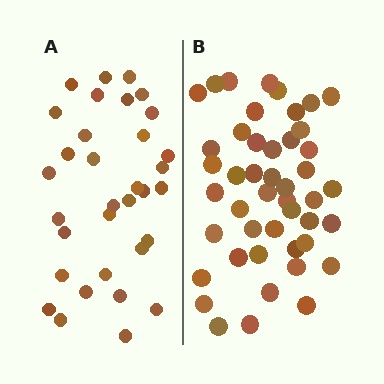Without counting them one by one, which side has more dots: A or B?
Region B (the right region) has more dots.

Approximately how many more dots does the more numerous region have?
Region B has approximately 15 more dots than region A.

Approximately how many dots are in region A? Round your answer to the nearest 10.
About 30 dots. (The exact count is 33, which rounds to 30.)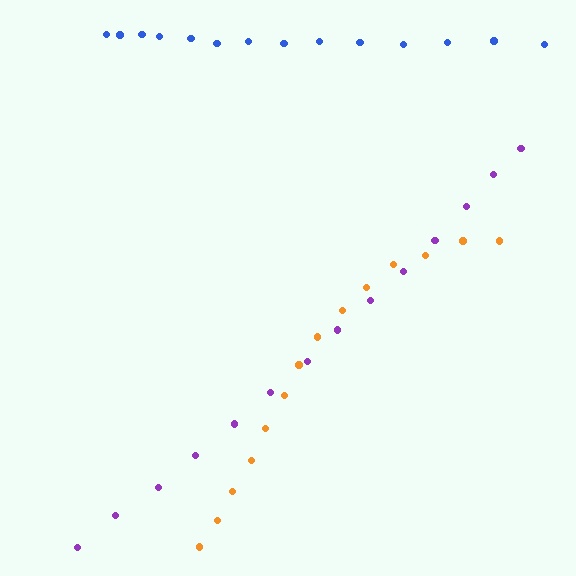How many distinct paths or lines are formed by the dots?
There are 3 distinct paths.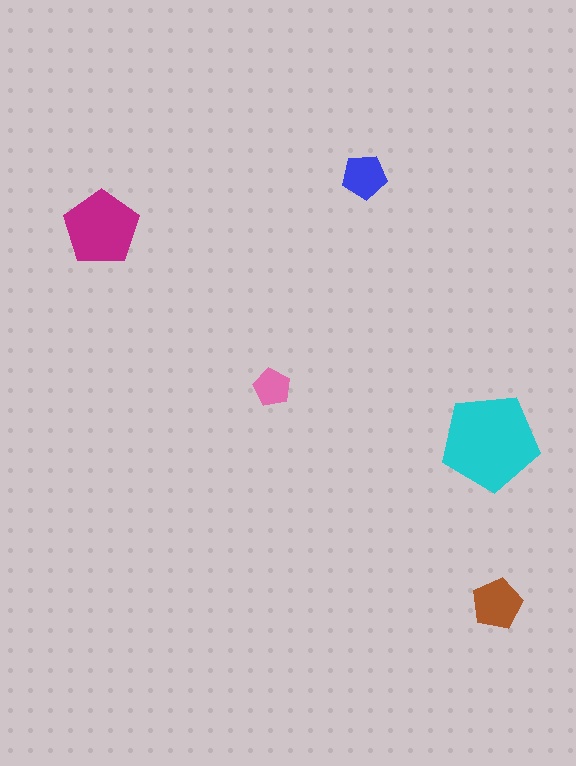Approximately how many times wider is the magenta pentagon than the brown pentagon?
About 1.5 times wider.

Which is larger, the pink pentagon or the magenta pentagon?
The magenta one.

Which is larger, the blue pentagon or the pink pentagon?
The blue one.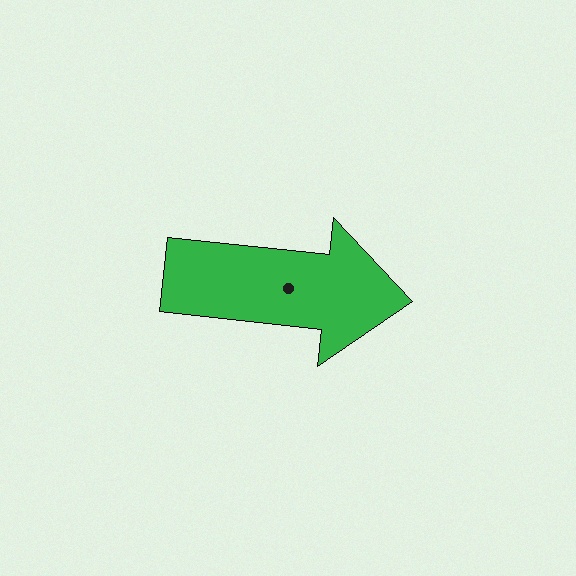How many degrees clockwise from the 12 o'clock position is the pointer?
Approximately 96 degrees.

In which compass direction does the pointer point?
East.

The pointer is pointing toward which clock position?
Roughly 3 o'clock.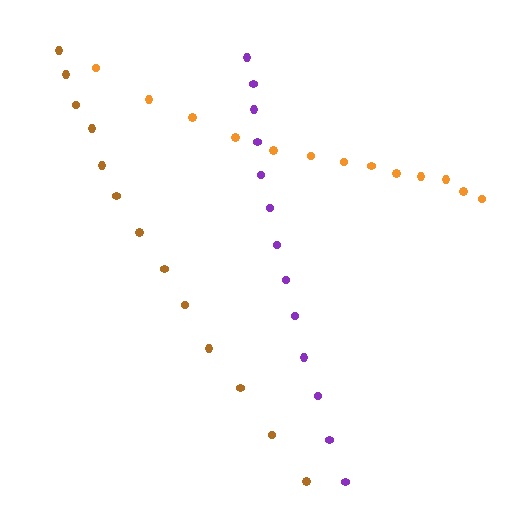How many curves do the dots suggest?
There are 3 distinct paths.